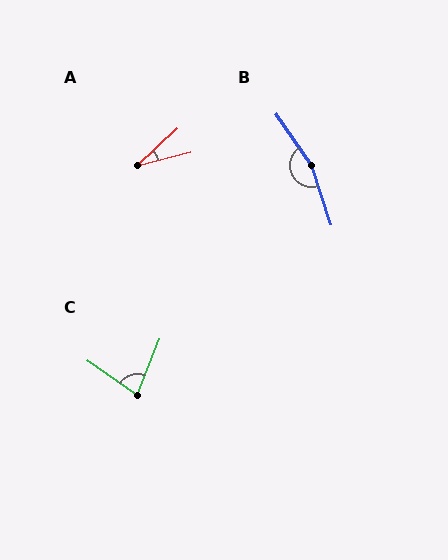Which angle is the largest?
B, at approximately 163 degrees.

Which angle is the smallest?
A, at approximately 28 degrees.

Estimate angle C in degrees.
Approximately 77 degrees.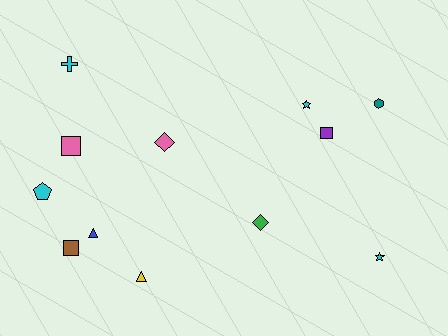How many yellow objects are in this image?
There is 1 yellow object.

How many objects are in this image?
There are 12 objects.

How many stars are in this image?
There are 2 stars.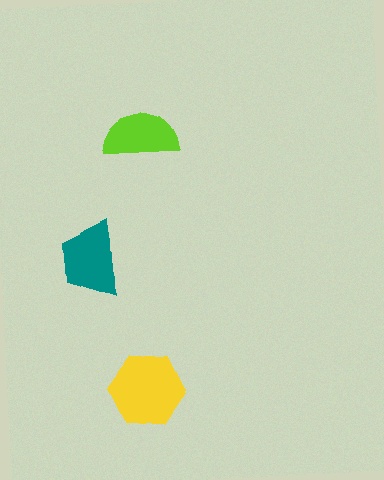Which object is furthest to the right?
The lime semicircle is rightmost.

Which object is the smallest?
The lime semicircle.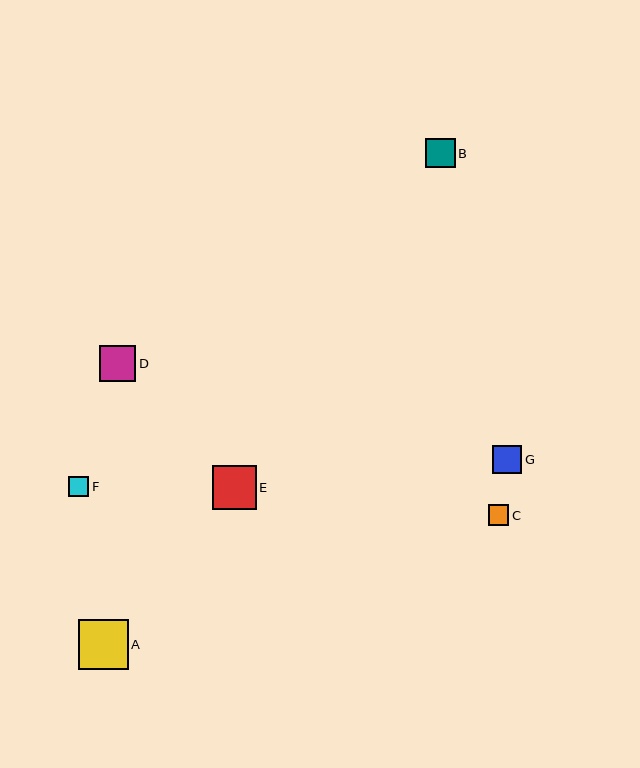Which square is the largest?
Square A is the largest with a size of approximately 50 pixels.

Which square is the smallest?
Square F is the smallest with a size of approximately 20 pixels.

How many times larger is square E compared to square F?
Square E is approximately 2.2 times the size of square F.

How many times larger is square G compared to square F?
Square G is approximately 1.4 times the size of square F.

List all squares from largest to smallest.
From largest to smallest: A, E, D, B, G, C, F.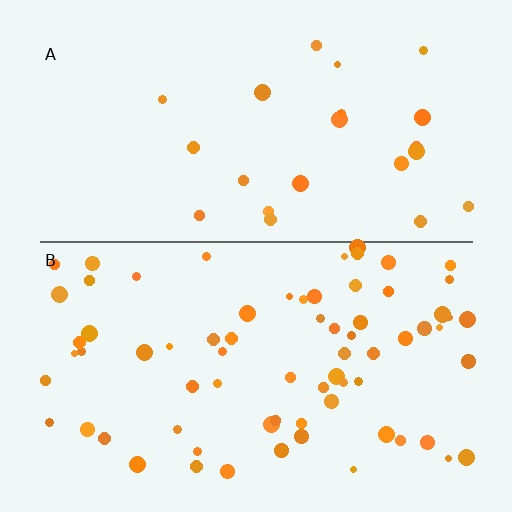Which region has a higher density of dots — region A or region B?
B (the bottom).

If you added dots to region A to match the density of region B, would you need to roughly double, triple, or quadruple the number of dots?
Approximately triple.